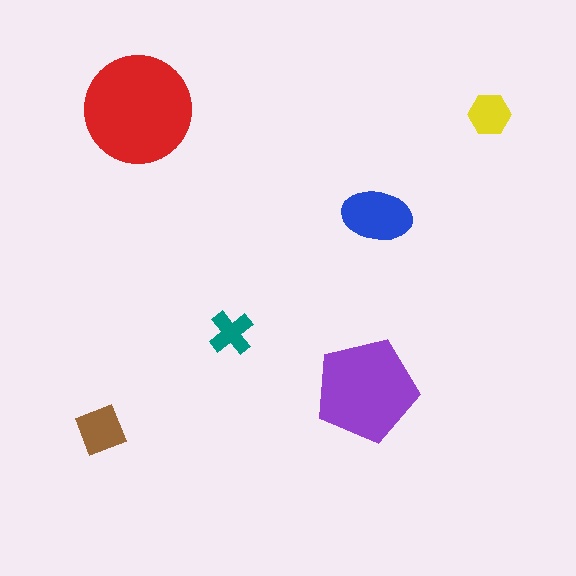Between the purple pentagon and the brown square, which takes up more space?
The purple pentagon.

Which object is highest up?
The red circle is topmost.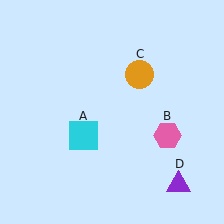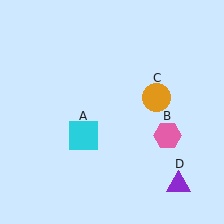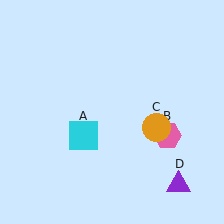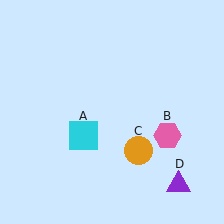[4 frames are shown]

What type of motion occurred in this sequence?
The orange circle (object C) rotated clockwise around the center of the scene.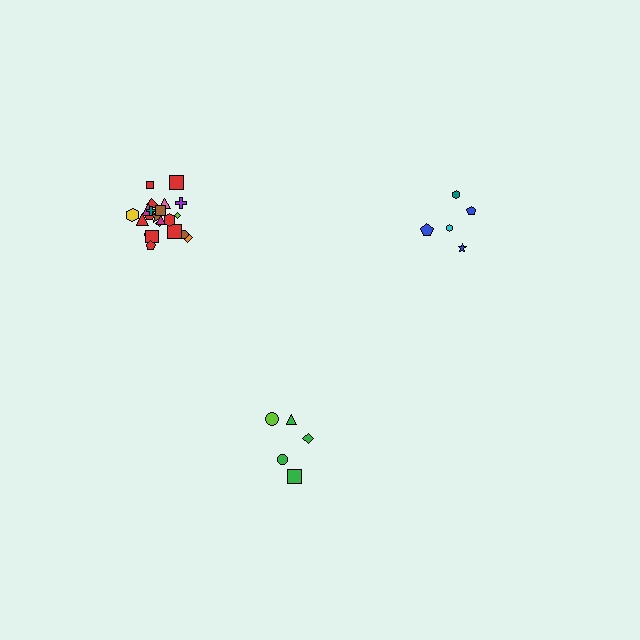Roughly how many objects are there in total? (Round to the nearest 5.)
Roughly 30 objects in total.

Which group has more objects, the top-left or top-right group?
The top-left group.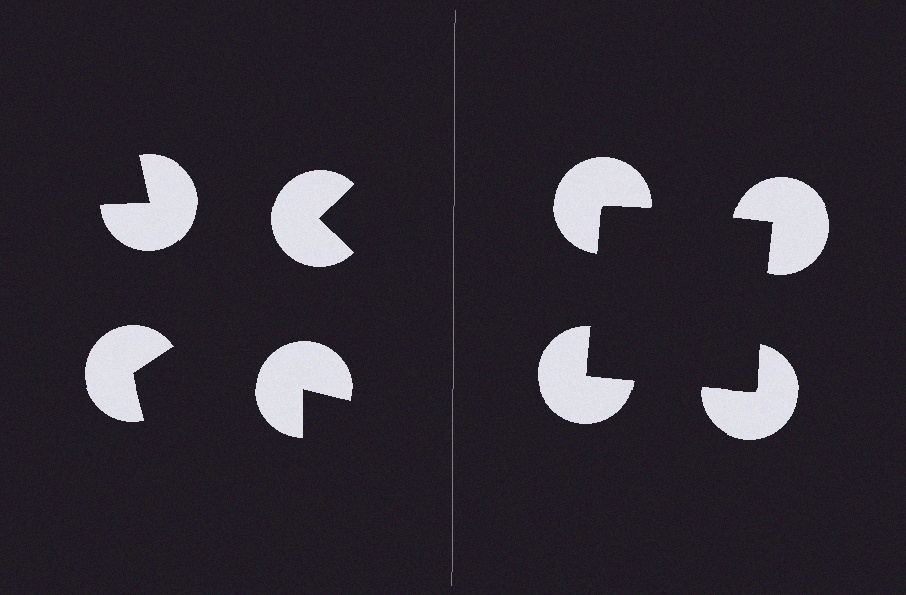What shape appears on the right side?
An illusory square.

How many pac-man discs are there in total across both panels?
8 — 4 on each side.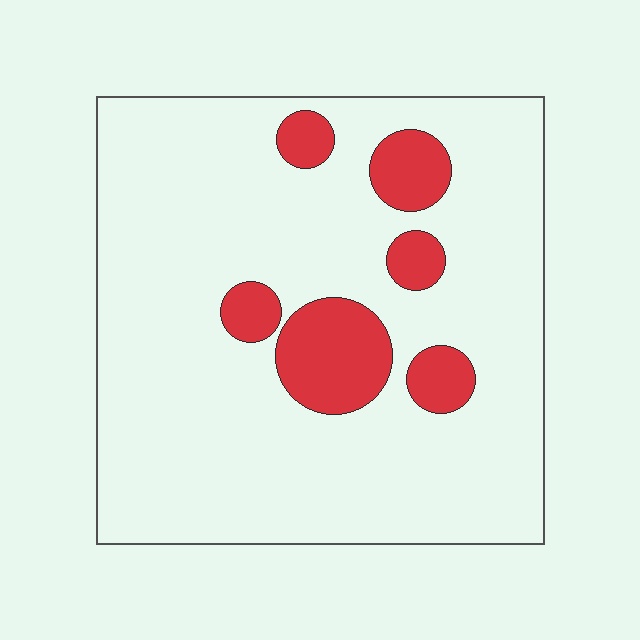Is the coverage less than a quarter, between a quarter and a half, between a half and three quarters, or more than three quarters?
Less than a quarter.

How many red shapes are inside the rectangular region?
6.